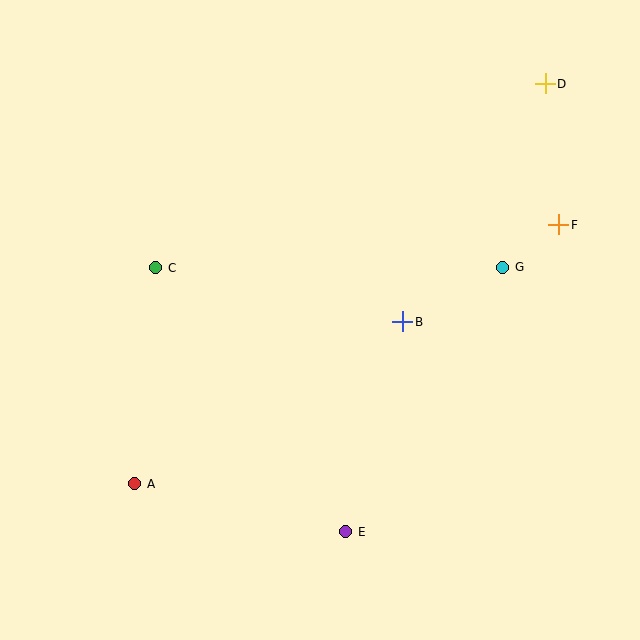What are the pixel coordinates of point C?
Point C is at (156, 268).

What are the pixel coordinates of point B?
Point B is at (403, 322).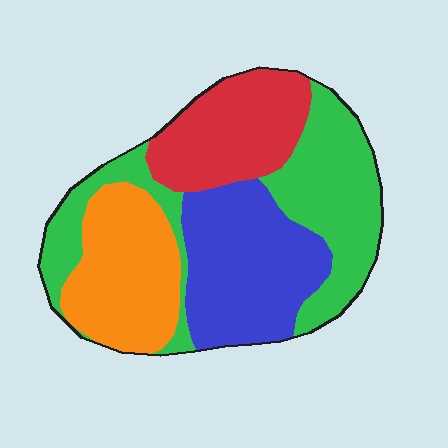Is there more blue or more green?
Green.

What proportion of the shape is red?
Red covers roughly 20% of the shape.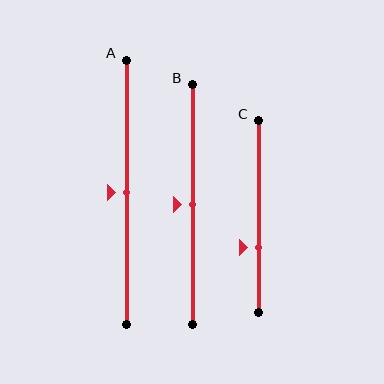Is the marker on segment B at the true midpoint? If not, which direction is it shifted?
Yes, the marker on segment B is at the true midpoint.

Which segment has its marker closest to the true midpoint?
Segment A has its marker closest to the true midpoint.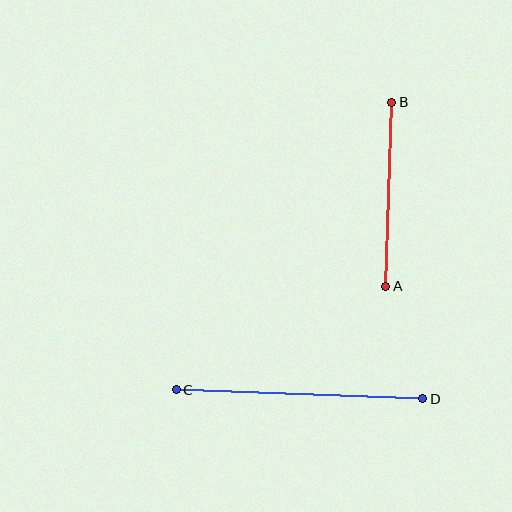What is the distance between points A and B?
The distance is approximately 184 pixels.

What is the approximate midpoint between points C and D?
The midpoint is at approximately (299, 394) pixels.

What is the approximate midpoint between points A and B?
The midpoint is at approximately (389, 194) pixels.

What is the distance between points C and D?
The distance is approximately 247 pixels.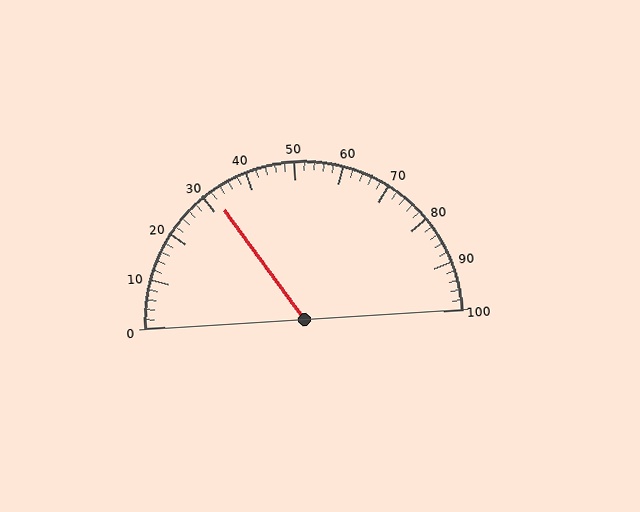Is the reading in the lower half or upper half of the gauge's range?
The reading is in the lower half of the range (0 to 100).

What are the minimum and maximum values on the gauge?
The gauge ranges from 0 to 100.